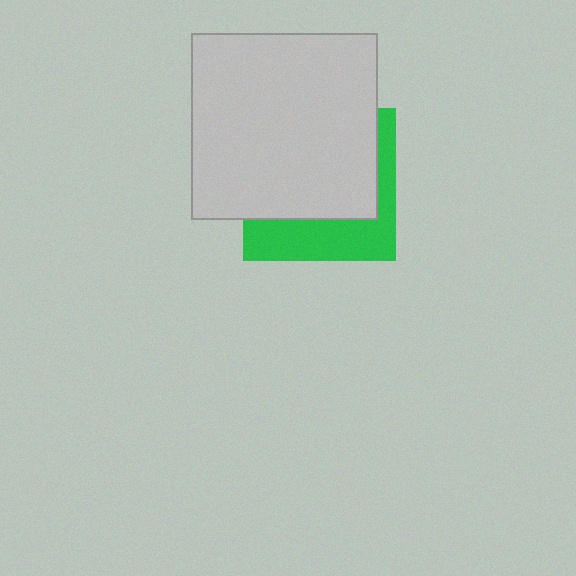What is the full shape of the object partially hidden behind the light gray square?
The partially hidden object is a green square.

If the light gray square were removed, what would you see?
You would see the complete green square.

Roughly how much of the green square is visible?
A small part of it is visible (roughly 36%).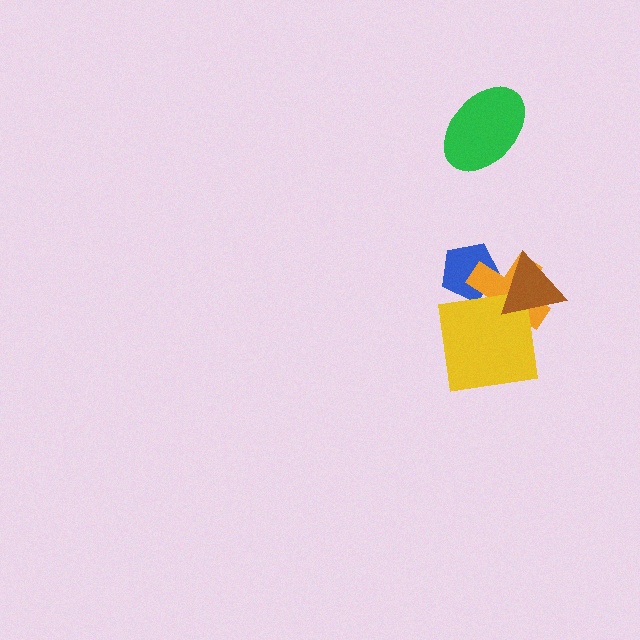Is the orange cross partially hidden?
Yes, it is partially covered by another shape.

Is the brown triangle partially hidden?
No, no other shape covers it.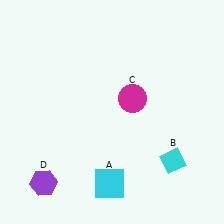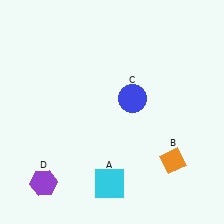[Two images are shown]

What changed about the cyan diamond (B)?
In Image 1, B is cyan. In Image 2, it changed to orange.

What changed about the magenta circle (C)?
In Image 1, C is magenta. In Image 2, it changed to blue.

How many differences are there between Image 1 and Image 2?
There are 2 differences between the two images.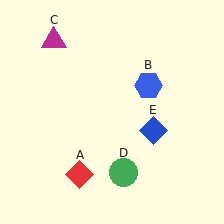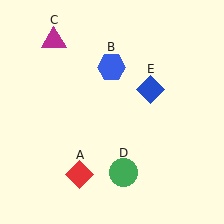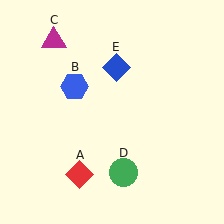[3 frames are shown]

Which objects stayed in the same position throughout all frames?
Red diamond (object A) and magenta triangle (object C) and green circle (object D) remained stationary.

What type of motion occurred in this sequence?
The blue hexagon (object B), blue diamond (object E) rotated counterclockwise around the center of the scene.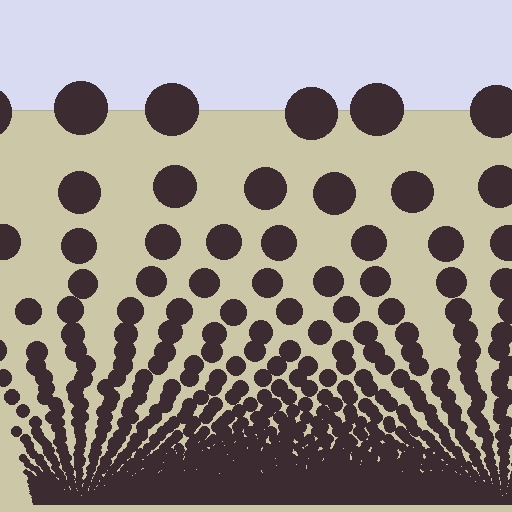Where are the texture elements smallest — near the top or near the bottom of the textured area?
Near the bottom.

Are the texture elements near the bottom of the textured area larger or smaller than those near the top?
Smaller. The gradient is inverted — elements near the bottom are smaller and denser.